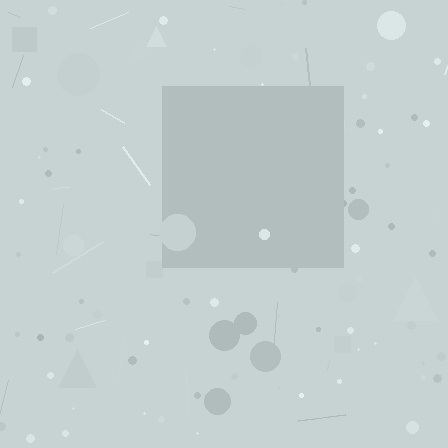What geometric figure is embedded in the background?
A square is embedded in the background.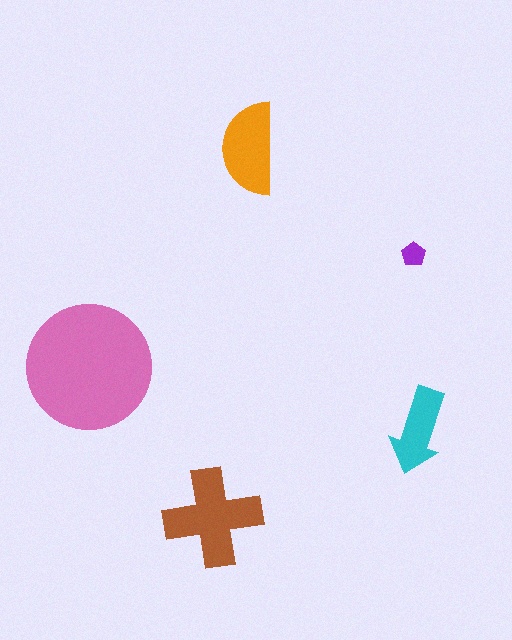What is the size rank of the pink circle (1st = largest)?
1st.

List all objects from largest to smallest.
The pink circle, the brown cross, the orange semicircle, the cyan arrow, the purple pentagon.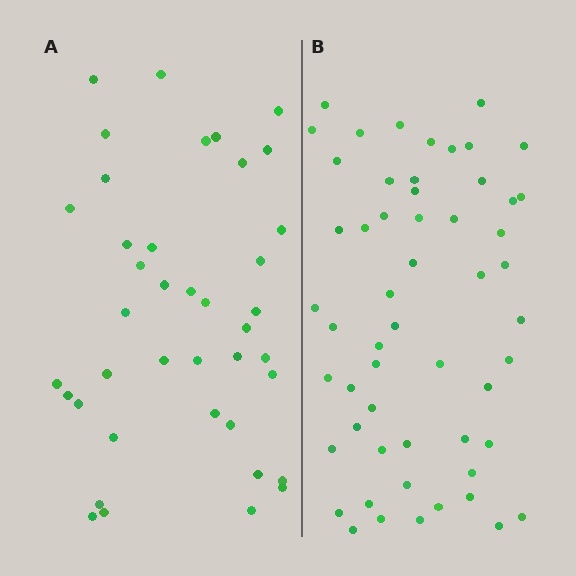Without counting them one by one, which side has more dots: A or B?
Region B (the right region) has more dots.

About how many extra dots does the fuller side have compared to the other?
Region B has approximately 15 more dots than region A.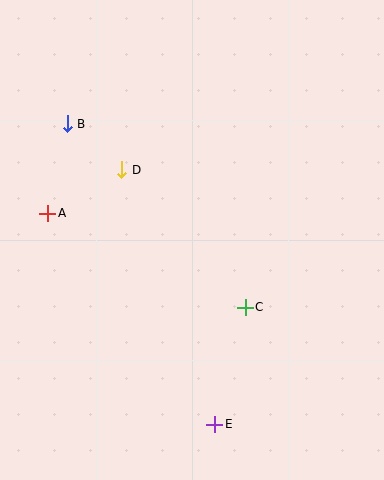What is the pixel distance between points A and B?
The distance between A and B is 92 pixels.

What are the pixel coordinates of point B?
Point B is at (67, 124).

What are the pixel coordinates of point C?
Point C is at (245, 307).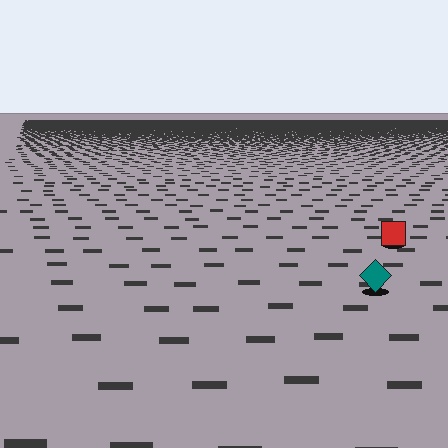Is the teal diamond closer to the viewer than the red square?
Yes. The teal diamond is closer — you can tell from the texture gradient: the ground texture is coarser near it.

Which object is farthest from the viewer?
The red square is farthest from the viewer. It appears smaller and the ground texture around it is denser.